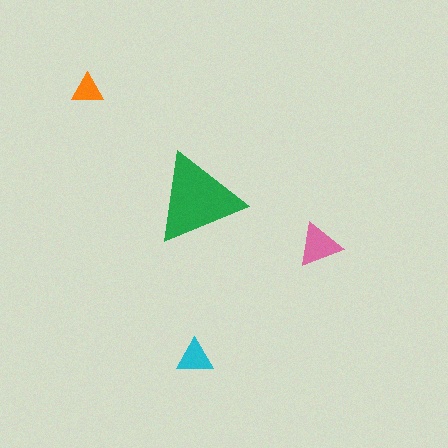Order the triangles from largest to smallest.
the green one, the pink one, the cyan one, the orange one.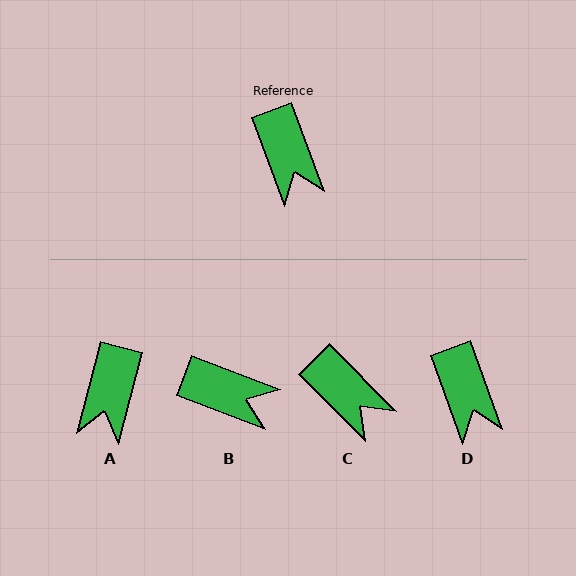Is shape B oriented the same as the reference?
No, it is off by about 49 degrees.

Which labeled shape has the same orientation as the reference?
D.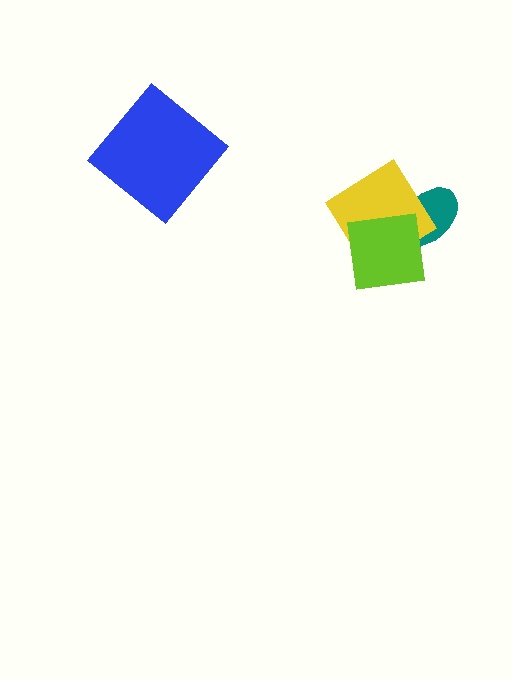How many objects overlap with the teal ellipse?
2 objects overlap with the teal ellipse.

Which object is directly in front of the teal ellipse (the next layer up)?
The yellow diamond is directly in front of the teal ellipse.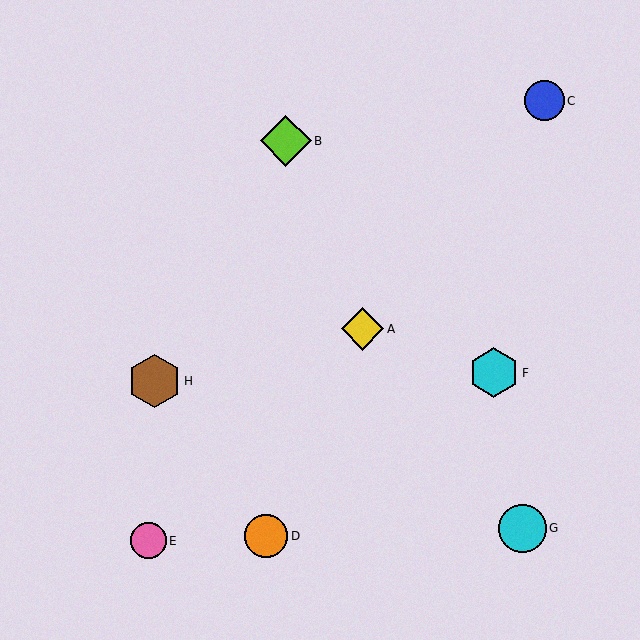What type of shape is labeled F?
Shape F is a cyan hexagon.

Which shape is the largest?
The brown hexagon (labeled H) is the largest.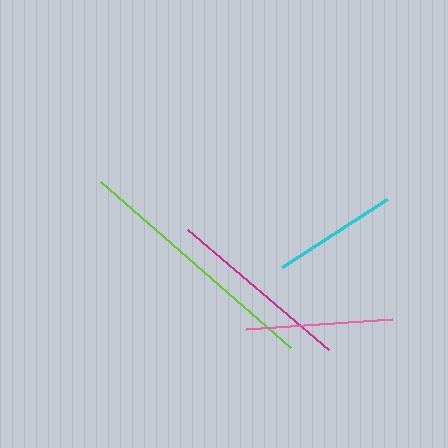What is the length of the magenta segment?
The magenta segment is approximately 185 pixels long.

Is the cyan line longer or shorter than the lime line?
The lime line is longer than the cyan line.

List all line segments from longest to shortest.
From longest to shortest: lime, magenta, pink, cyan.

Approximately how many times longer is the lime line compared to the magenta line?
The lime line is approximately 1.4 times the length of the magenta line.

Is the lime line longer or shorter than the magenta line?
The lime line is longer than the magenta line.